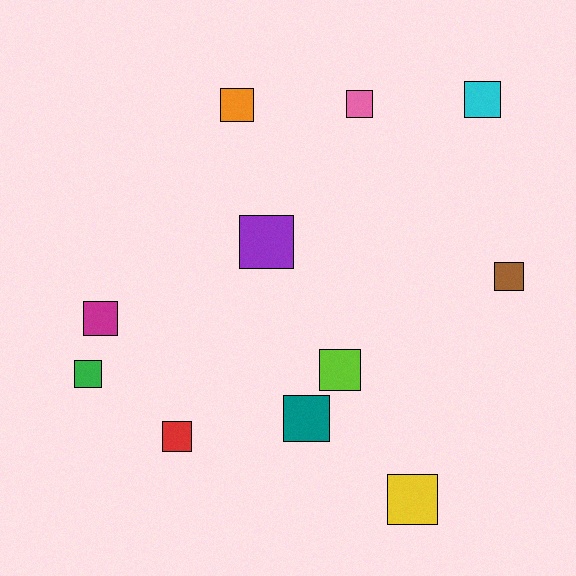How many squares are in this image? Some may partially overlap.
There are 11 squares.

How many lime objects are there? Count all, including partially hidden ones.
There is 1 lime object.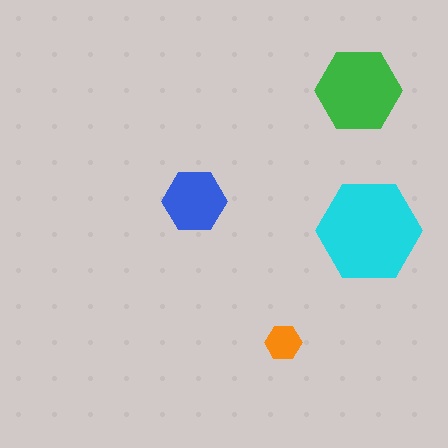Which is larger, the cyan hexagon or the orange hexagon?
The cyan one.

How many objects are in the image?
There are 4 objects in the image.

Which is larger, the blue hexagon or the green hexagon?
The green one.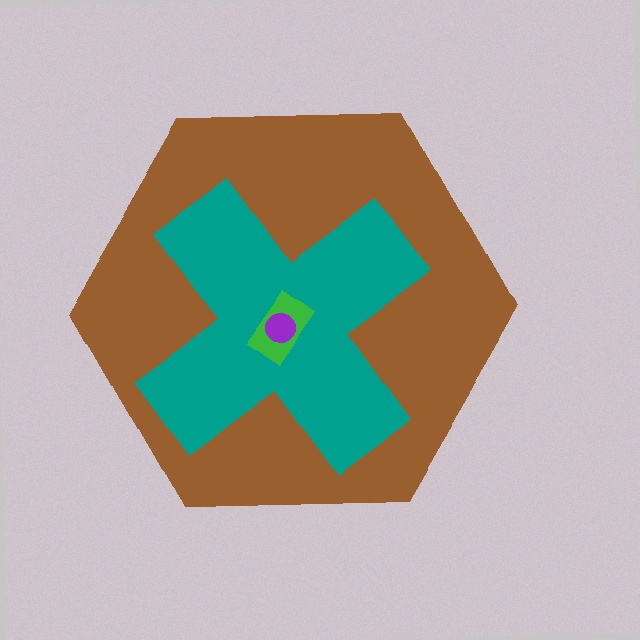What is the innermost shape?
The purple circle.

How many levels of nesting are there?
4.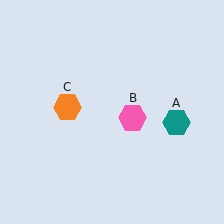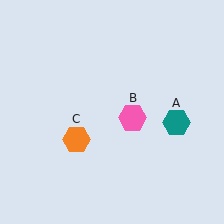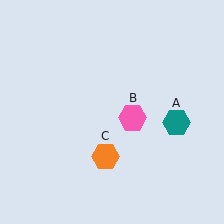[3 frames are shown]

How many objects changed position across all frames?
1 object changed position: orange hexagon (object C).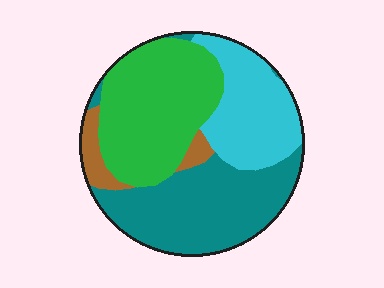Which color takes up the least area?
Brown, at roughly 5%.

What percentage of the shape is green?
Green takes up about one third (1/3) of the shape.